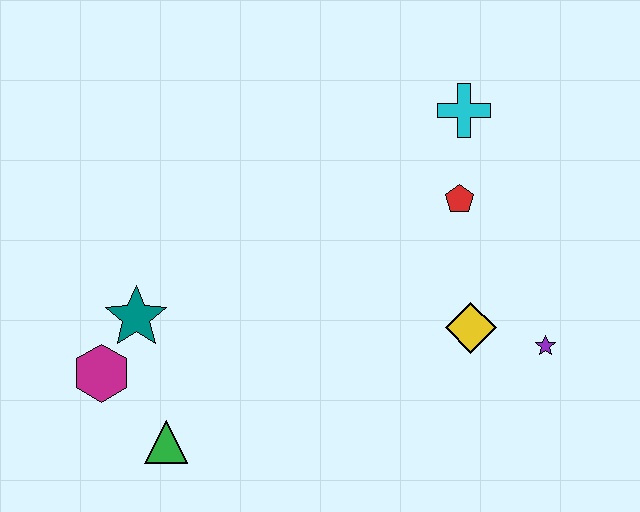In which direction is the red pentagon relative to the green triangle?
The red pentagon is to the right of the green triangle.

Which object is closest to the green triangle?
The magenta hexagon is closest to the green triangle.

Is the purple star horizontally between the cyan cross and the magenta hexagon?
No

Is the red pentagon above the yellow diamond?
Yes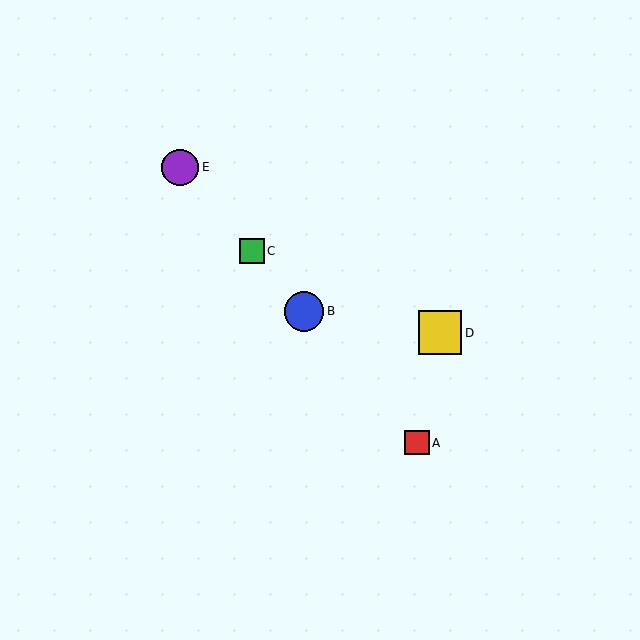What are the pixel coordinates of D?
Object D is at (440, 333).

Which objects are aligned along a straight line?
Objects A, B, C, E are aligned along a straight line.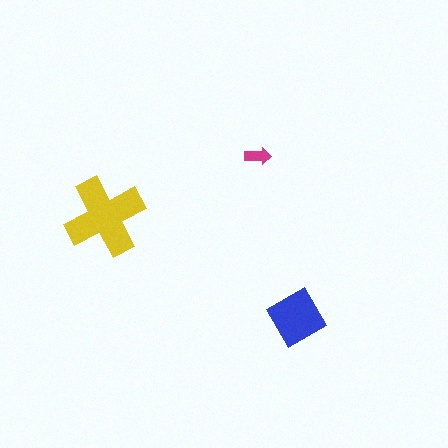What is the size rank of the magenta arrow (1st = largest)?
3rd.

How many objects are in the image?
There are 3 objects in the image.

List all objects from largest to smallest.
The yellow cross, the blue square, the magenta arrow.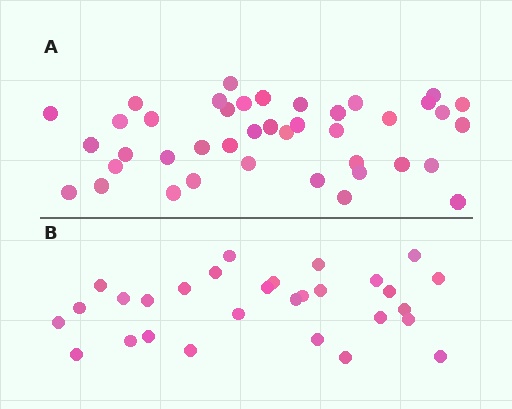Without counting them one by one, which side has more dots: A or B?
Region A (the top region) has more dots.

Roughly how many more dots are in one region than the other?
Region A has roughly 12 or so more dots than region B.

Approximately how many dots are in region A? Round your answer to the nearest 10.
About 40 dots. (The exact count is 41, which rounds to 40.)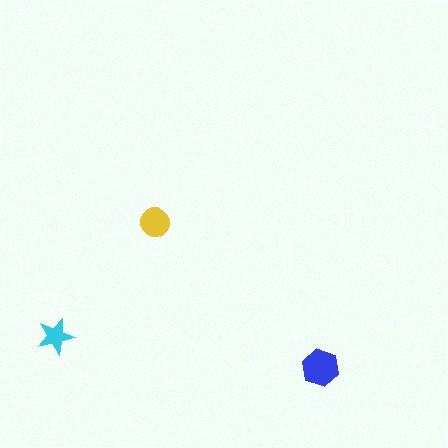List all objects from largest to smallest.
The blue hexagon, the yellow circle, the cyan star.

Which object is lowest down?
The blue hexagon is bottommost.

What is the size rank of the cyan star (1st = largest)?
3rd.